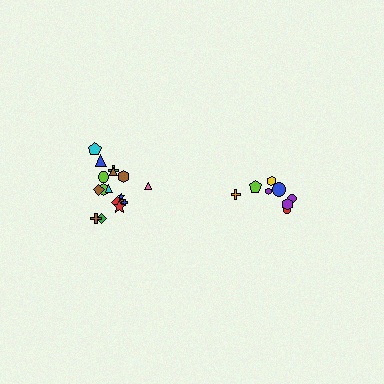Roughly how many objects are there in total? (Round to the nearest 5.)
Roughly 25 objects in total.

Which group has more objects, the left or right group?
The left group.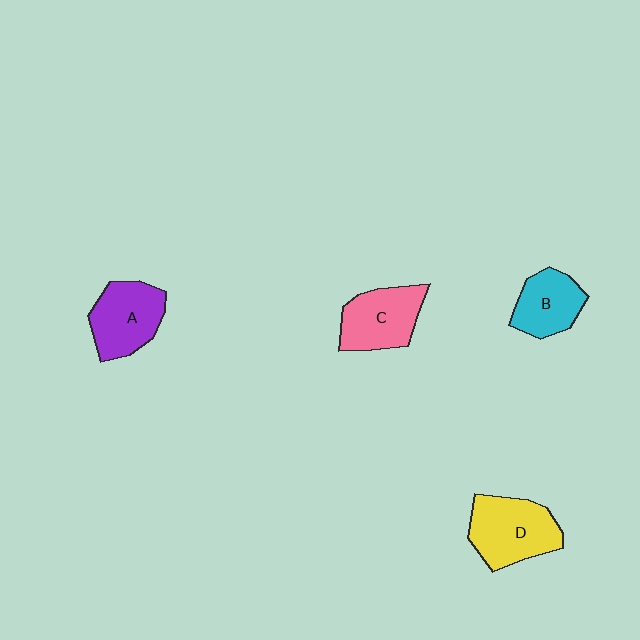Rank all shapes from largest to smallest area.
From largest to smallest: D (yellow), A (purple), C (pink), B (cyan).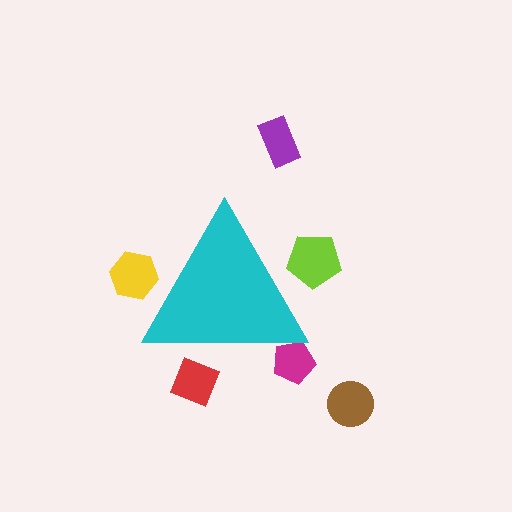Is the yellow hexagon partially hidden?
Yes, the yellow hexagon is partially hidden behind the cyan triangle.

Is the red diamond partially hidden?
Yes, the red diamond is partially hidden behind the cyan triangle.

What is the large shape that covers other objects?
A cyan triangle.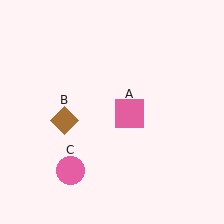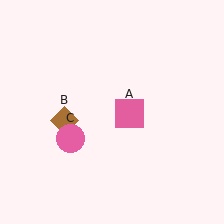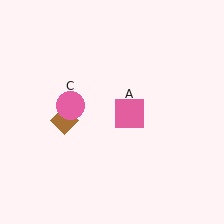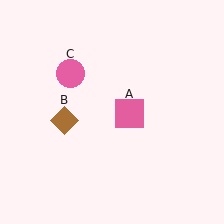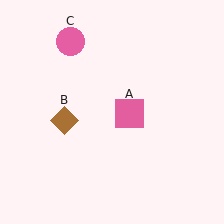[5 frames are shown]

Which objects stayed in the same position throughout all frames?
Pink square (object A) and brown diamond (object B) remained stationary.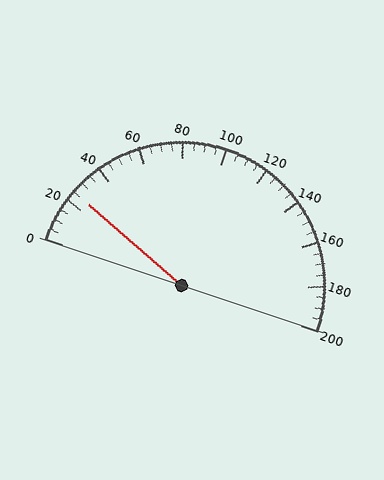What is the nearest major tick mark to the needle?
The nearest major tick mark is 20.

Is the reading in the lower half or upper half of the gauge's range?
The reading is in the lower half of the range (0 to 200).